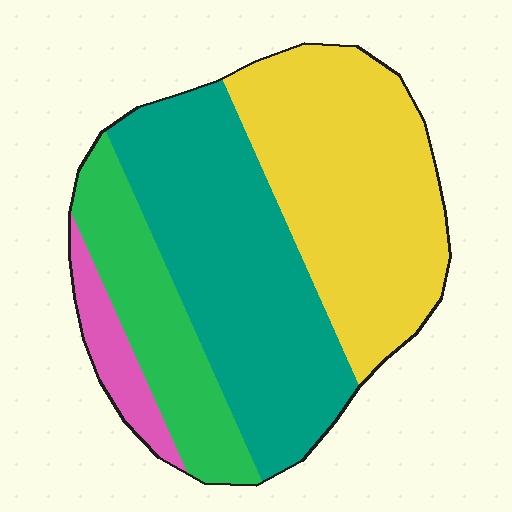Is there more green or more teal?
Teal.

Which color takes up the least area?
Pink, at roughly 5%.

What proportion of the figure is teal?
Teal covers around 40% of the figure.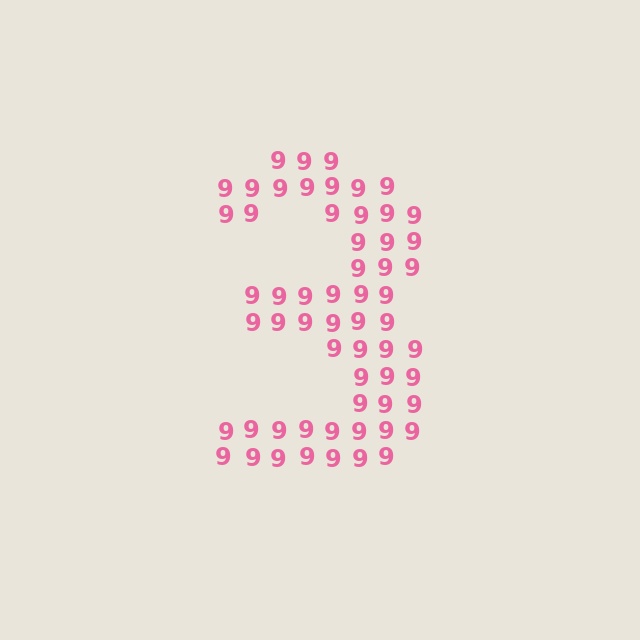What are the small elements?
The small elements are digit 9's.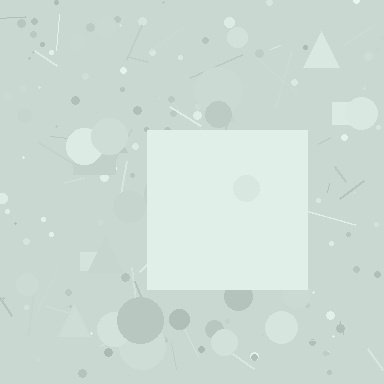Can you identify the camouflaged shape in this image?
The camouflaged shape is a square.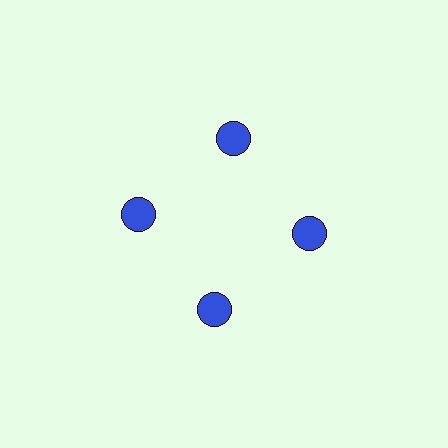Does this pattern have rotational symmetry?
Yes, this pattern has 4-fold rotational symmetry. It looks the same after rotating 90 degrees around the center.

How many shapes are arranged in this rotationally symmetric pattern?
There are 4 shapes, arranged in 4 groups of 1.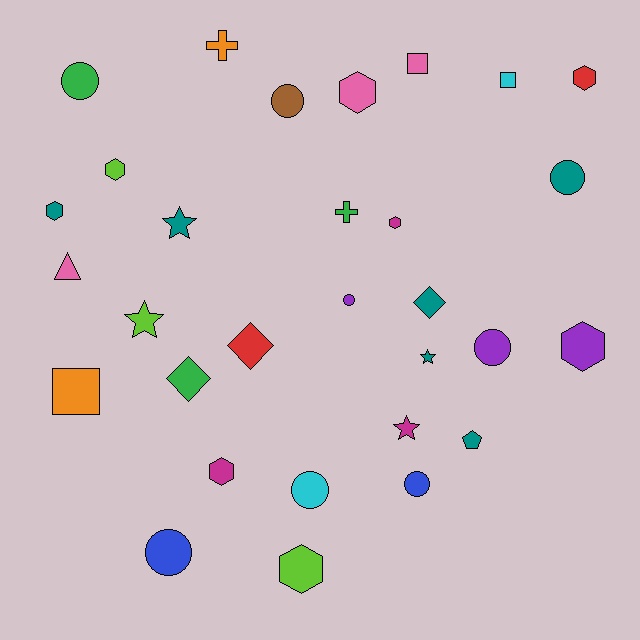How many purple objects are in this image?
There are 3 purple objects.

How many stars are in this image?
There are 4 stars.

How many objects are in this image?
There are 30 objects.